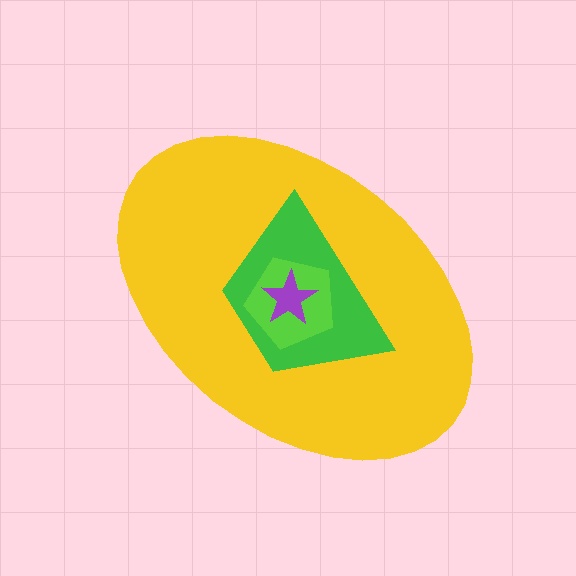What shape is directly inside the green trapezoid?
The lime pentagon.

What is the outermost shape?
The yellow ellipse.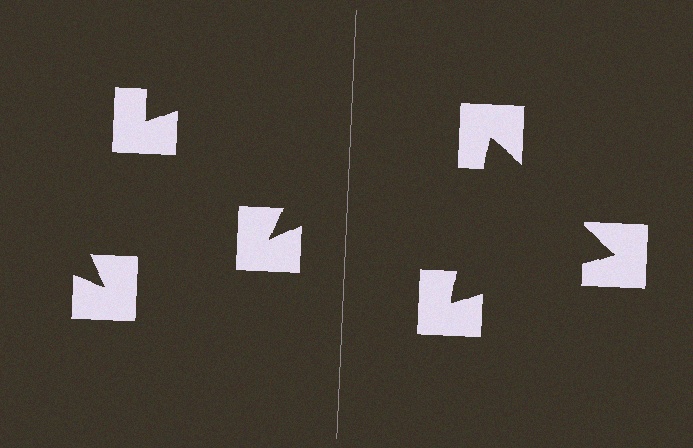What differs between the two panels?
The notched squares are positioned identically on both sides; only the wedge orientations differ. On the right they align to a triangle; on the left they are misaligned.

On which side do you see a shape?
An illusory triangle appears on the right side. On the left side the wedge cuts are rotated, so no coherent shape forms.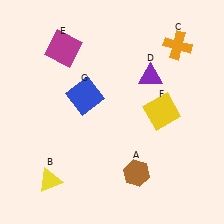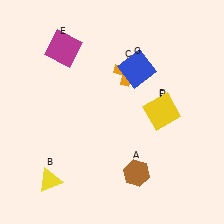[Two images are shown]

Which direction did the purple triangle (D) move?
The purple triangle (D) moved down.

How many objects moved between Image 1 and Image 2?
3 objects moved between the two images.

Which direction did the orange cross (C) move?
The orange cross (C) moved left.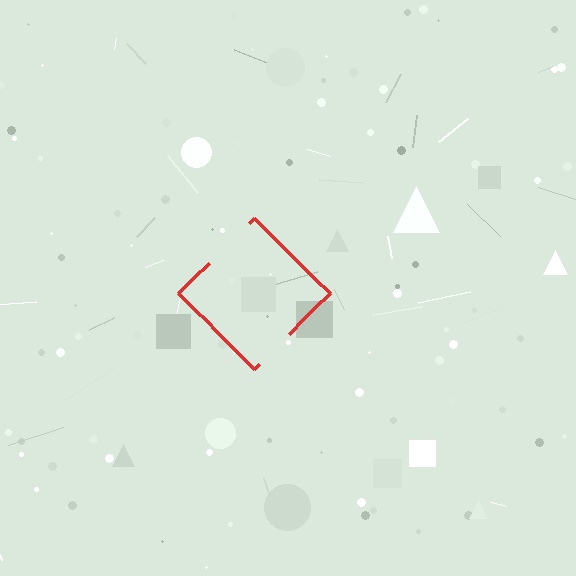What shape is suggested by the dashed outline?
The dashed outline suggests a diamond.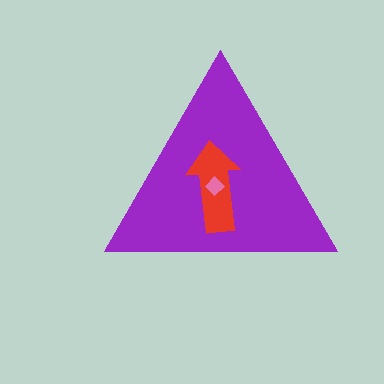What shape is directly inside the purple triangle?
The red arrow.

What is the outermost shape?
The purple triangle.